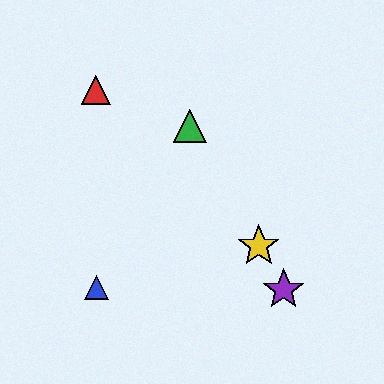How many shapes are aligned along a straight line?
3 shapes (the green triangle, the yellow star, the purple star) are aligned along a straight line.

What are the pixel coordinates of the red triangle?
The red triangle is at (96, 90).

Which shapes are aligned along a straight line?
The green triangle, the yellow star, the purple star are aligned along a straight line.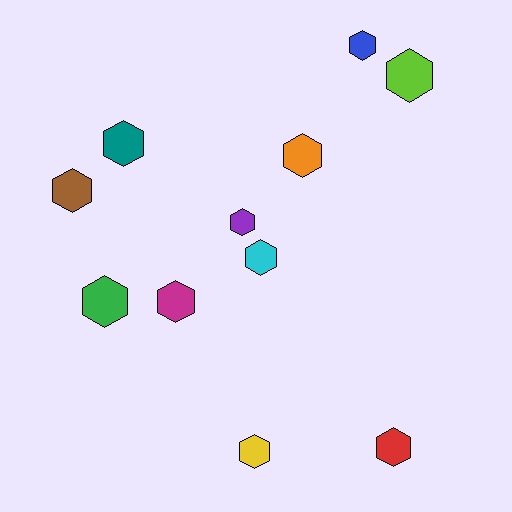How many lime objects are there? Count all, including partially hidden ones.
There is 1 lime object.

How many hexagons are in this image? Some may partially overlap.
There are 11 hexagons.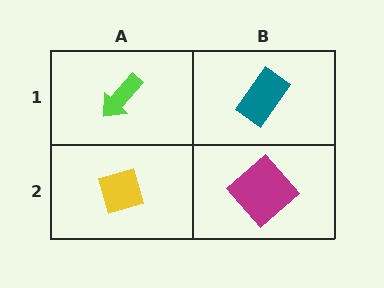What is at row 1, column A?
A lime arrow.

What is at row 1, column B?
A teal rectangle.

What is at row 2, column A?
A yellow diamond.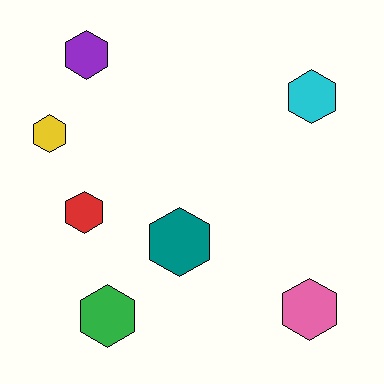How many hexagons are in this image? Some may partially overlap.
There are 7 hexagons.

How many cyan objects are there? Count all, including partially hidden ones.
There is 1 cyan object.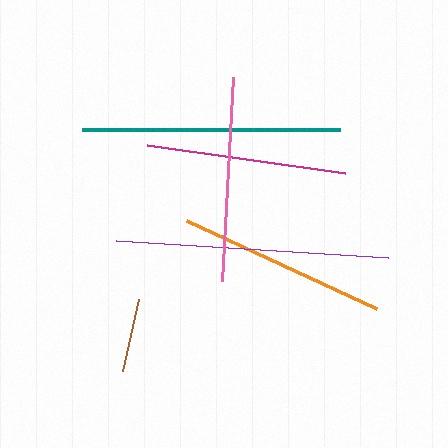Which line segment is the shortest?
The brown line is the shortest at approximately 74 pixels.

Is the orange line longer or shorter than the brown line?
The orange line is longer than the brown line.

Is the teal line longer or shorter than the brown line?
The teal line is longer than the brown line.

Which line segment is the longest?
The purple line is the longest at approximately 272 pixels.